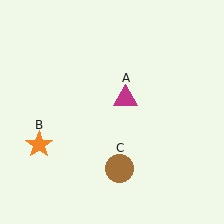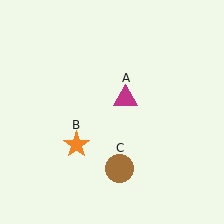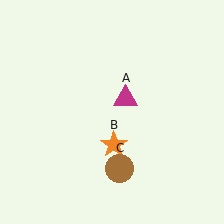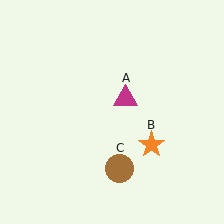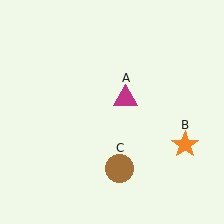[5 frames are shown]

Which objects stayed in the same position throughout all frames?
Magenta triangle (object A) and brown circle (object C) remained stationary.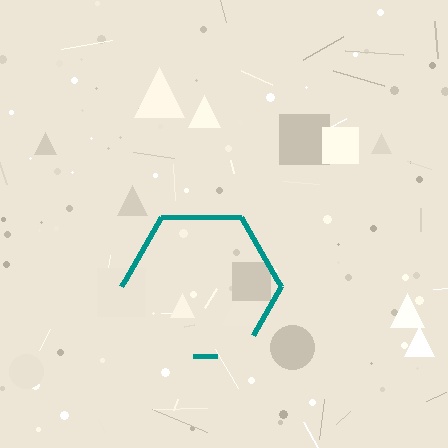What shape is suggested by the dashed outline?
The dashed outline suggests a hexagon.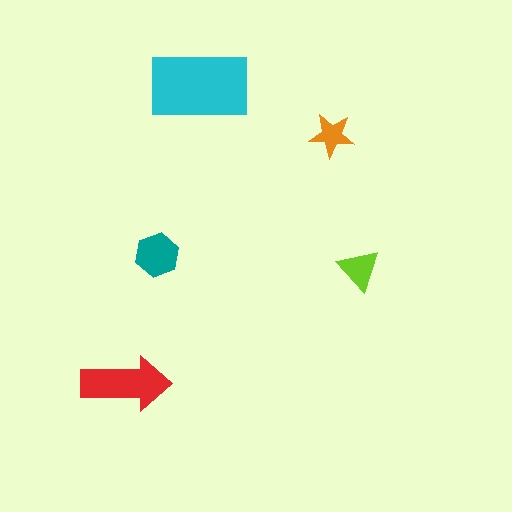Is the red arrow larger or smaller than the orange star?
Larger.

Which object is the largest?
The cyan rectangle.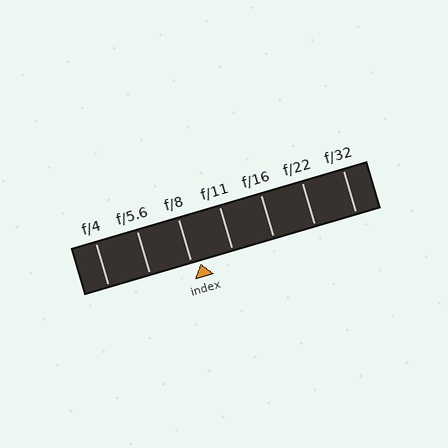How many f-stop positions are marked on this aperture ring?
There are 7 f-stop positions marked.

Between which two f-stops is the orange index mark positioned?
The index mark is between f/8 and f/11.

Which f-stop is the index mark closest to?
The index mark is closest to f/8.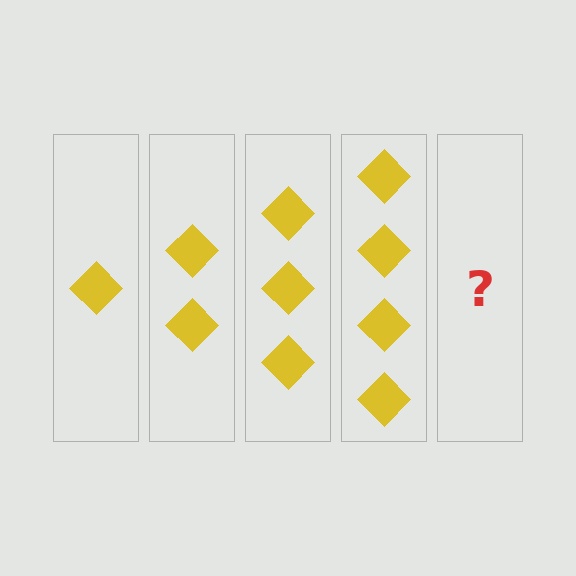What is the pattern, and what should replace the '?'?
The pattern is that each step adds one more diamond. The '?' should be 5 diamonds.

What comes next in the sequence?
The next element should be 5 diamonds.